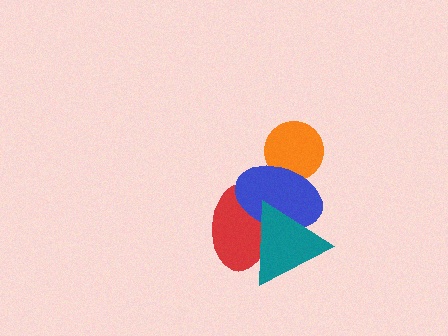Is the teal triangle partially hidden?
No, no other shape covers it.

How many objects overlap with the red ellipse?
2 objects overlap with the red ellipse.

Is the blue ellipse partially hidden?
Yes, it is partially covered by another shape.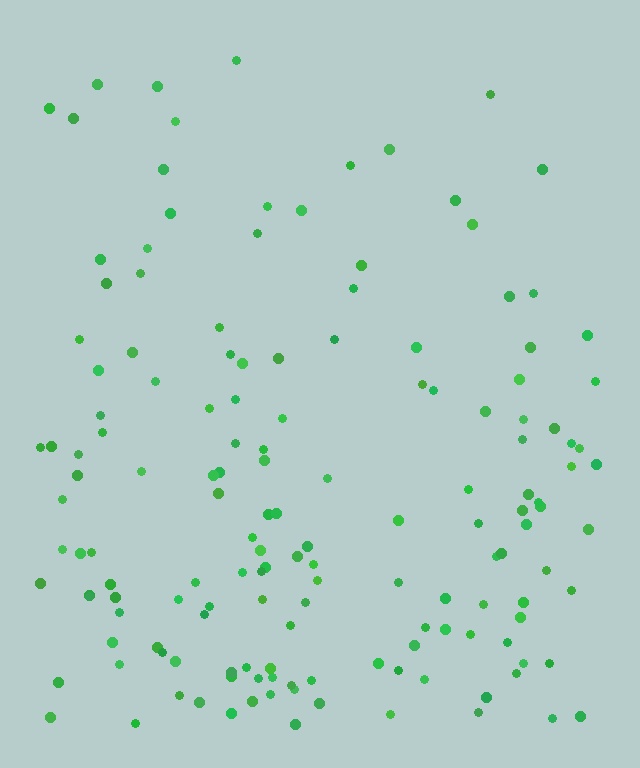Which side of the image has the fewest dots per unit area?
The top.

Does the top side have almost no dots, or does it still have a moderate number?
Still a moderate number, just noticeably fewer than the bottom.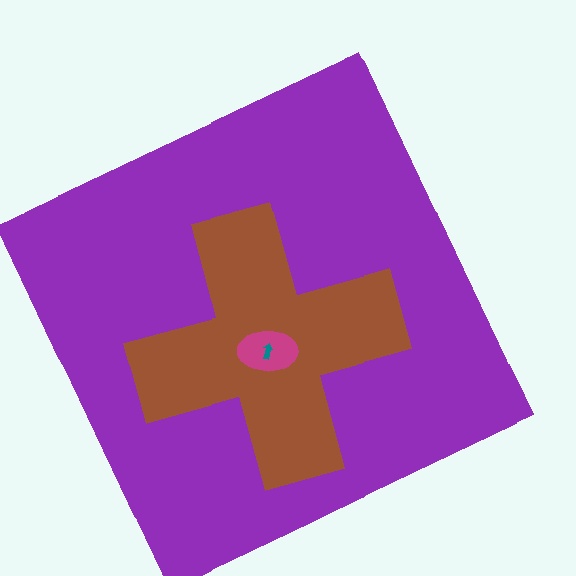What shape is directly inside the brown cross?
The magenta ellipse.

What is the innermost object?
The teal arrow.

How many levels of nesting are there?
4.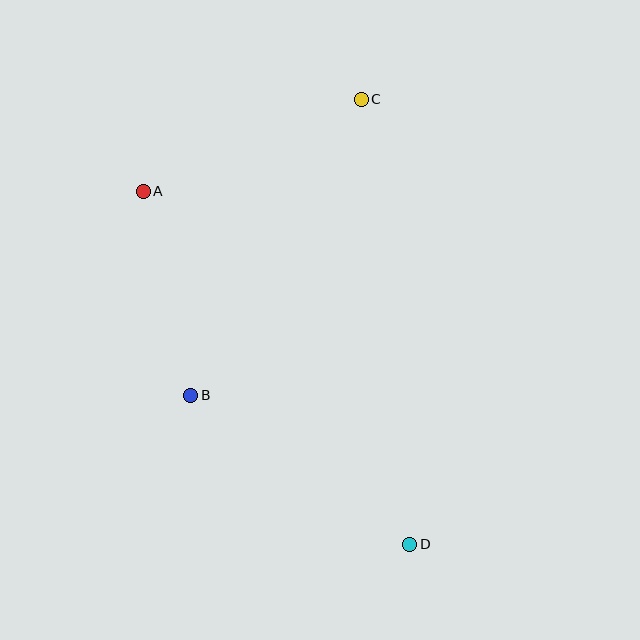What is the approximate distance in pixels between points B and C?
The distance between B and C is approximately 342 pixels.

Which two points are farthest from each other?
Points C and D are farthest from each other.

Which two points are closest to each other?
Points A and B are closest to each other.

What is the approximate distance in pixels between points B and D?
The distance between B and D is approximately 265 pixels.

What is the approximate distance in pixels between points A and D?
The distance between A and D is approximately 442 pixels.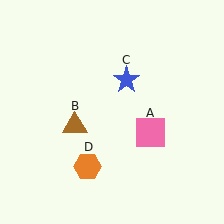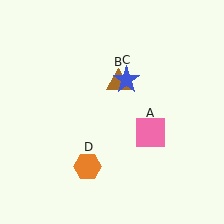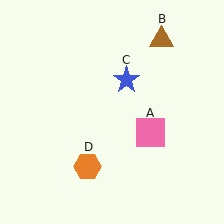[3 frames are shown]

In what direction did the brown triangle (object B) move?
The brown triangle (object B) moved up and to the right.